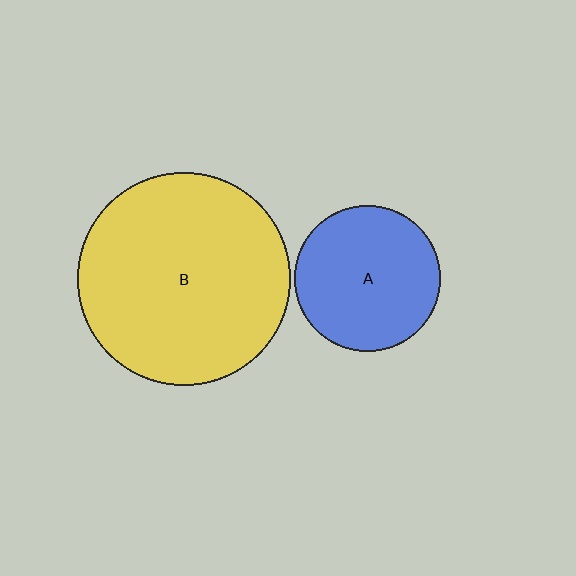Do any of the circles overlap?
No, none of the circles overlap.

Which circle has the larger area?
Circle B (yellow).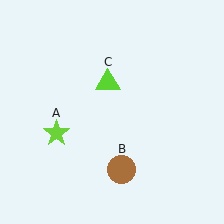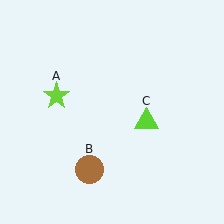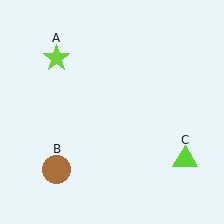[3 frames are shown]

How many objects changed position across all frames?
3 objects changed position: lime star (object A), brown circle (object B), lime triangle (object C).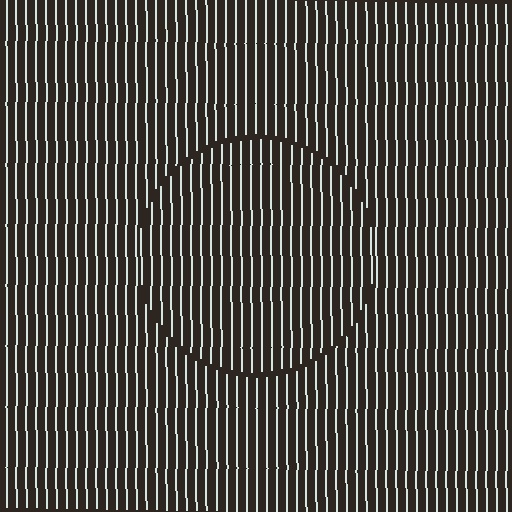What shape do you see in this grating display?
An illusory circle. The interior of the shape contains the same grating, shifted by half a period — the contour is defined by the phase discontinuity where line-ends from the inner and outer gratings abut.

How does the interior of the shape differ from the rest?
The interior of the shape contains the same grating, shifted by half a period — the contour is defined by the phase discontinuity where line-ends from the inner and outer gratings abut.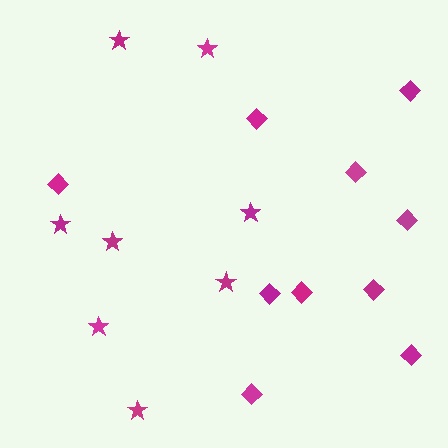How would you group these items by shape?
There are 2 groups: one group of stars (8) and one group of diamonds (10).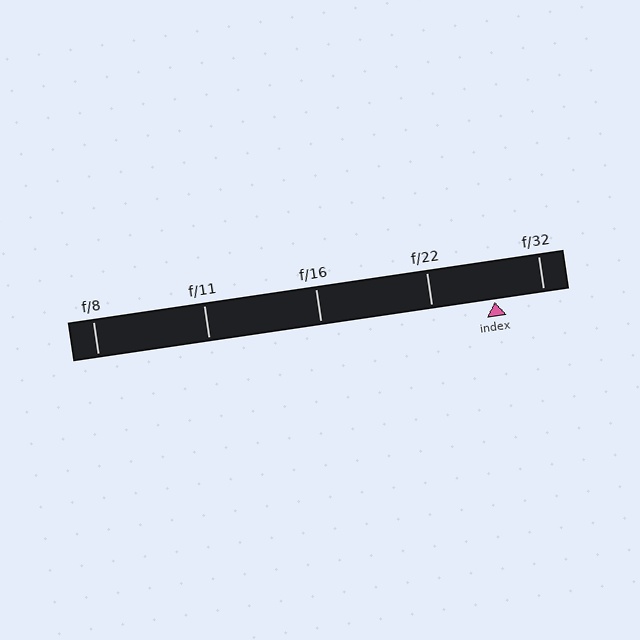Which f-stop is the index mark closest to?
The index mark is closest to f/32.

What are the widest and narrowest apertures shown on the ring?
The widest aperture shown is f/8 and the narrowest is f/32.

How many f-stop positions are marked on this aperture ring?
There are 5 f-stop positions marked.